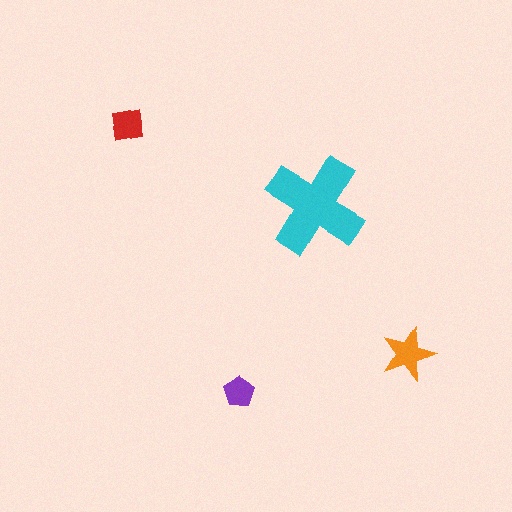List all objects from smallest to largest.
The purple pentagon, the red square, the orange star, the cyan cross.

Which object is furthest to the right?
The orange star is rightmost.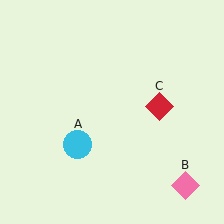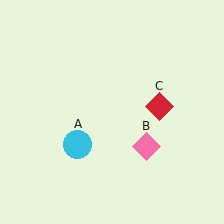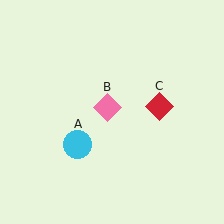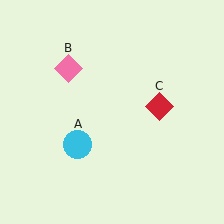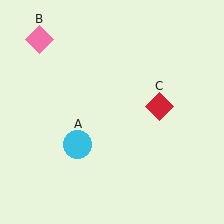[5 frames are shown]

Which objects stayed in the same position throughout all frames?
Cyan circle (object A) and red diamond (object C) remained stationary.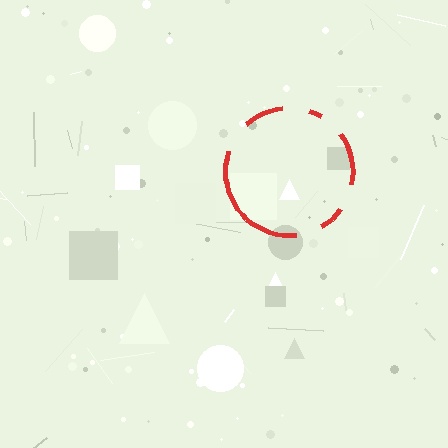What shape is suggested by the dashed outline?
The dashed outline suggests a circle.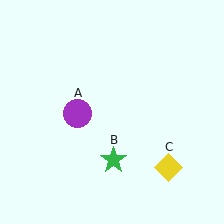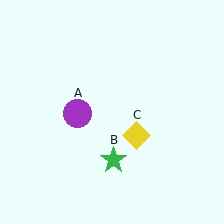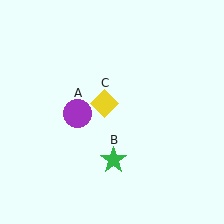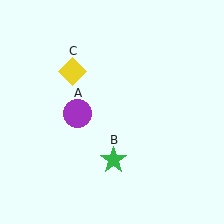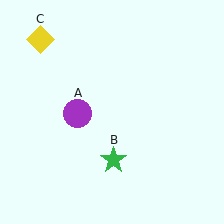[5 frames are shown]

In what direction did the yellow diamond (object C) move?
The yellow diamond (object C) moved up and to the left.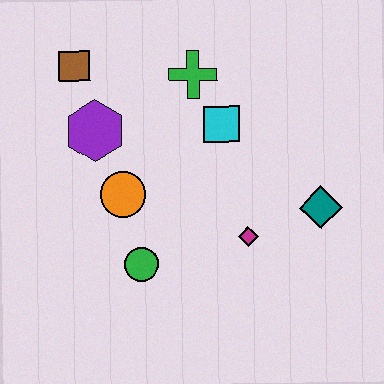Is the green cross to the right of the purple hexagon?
Yes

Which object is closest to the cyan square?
The green cross is closest to the cyan square.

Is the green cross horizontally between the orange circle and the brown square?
No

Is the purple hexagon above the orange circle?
Yes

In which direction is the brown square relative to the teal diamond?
The brown square is to the left of the teal diamond.